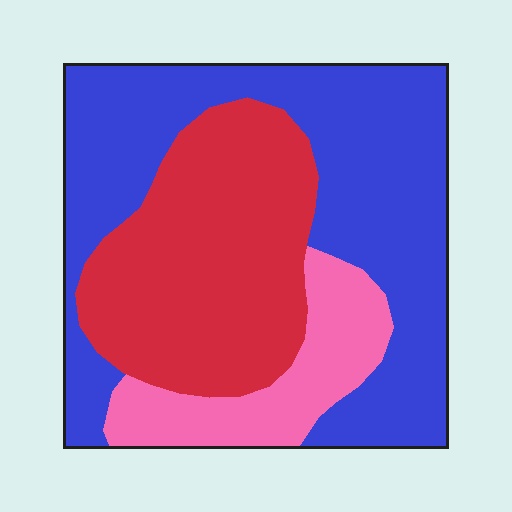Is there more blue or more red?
Blue.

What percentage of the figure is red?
Red takes up between a quarter and a half of the figure.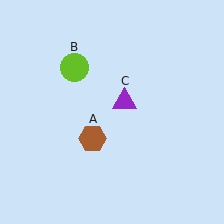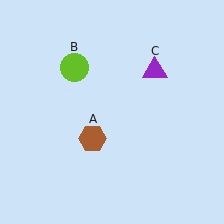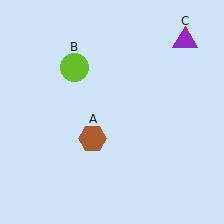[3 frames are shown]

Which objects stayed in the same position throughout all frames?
Brown hexagon (object A) and lime circle (object B) remained stationary.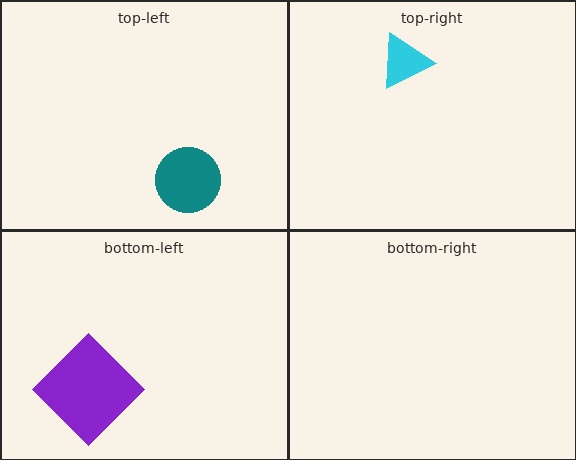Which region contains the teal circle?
The top-left region.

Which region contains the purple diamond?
The bottom-left region.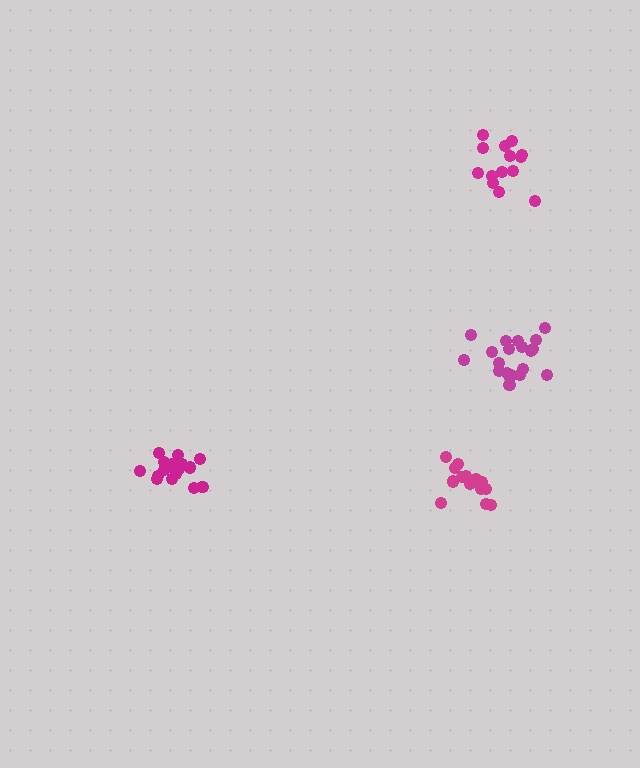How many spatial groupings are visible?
There are 4 spatial groupings.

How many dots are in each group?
Group 1: 14 dots, Group 2: 17 dots, Group 3: 15 dots, Group 4: 20 dots (66 total).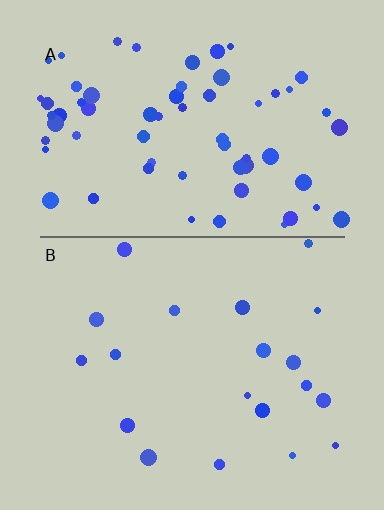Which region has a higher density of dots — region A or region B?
A (the top).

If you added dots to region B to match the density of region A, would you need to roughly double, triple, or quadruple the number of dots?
Approximately triple.